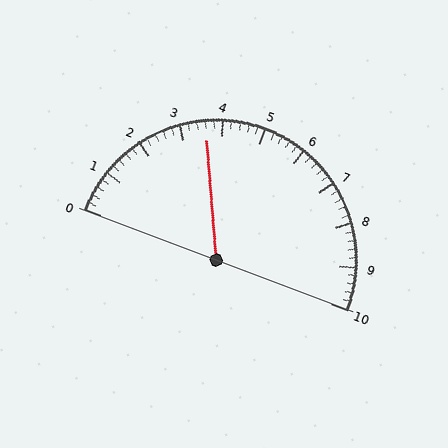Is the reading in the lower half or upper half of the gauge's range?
The reading is in the lower half of the range (0 to 10).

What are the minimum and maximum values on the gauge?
The gauge ranges from 0 to 10.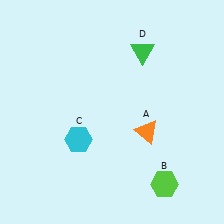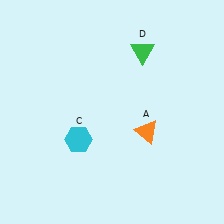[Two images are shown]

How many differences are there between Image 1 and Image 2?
There is 1 difference between the two images.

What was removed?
The lime hexagon (B) was removed in Image 2.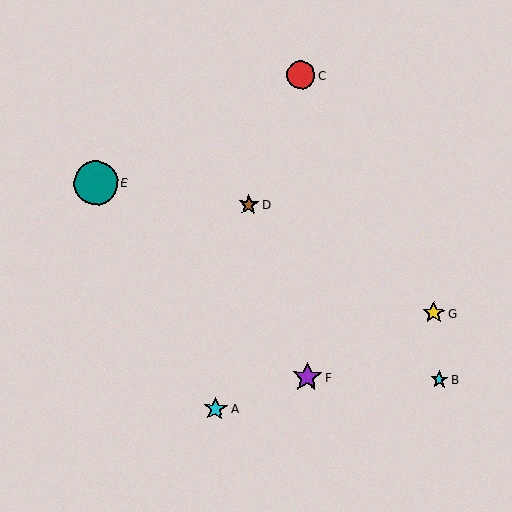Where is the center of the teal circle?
The center of the teal circle is at (96, 183).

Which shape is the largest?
The teal circle (labeled E) is the largest.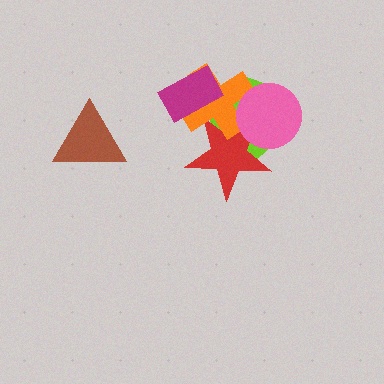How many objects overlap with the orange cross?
4 objects overlap with the orange cross.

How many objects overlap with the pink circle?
3 objects overlap with the pink circle.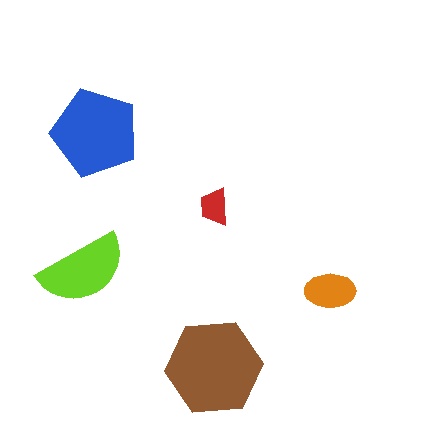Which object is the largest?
The brown hexagon.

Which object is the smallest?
The red trapezoid.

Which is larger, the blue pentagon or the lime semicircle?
The blue pentagon.